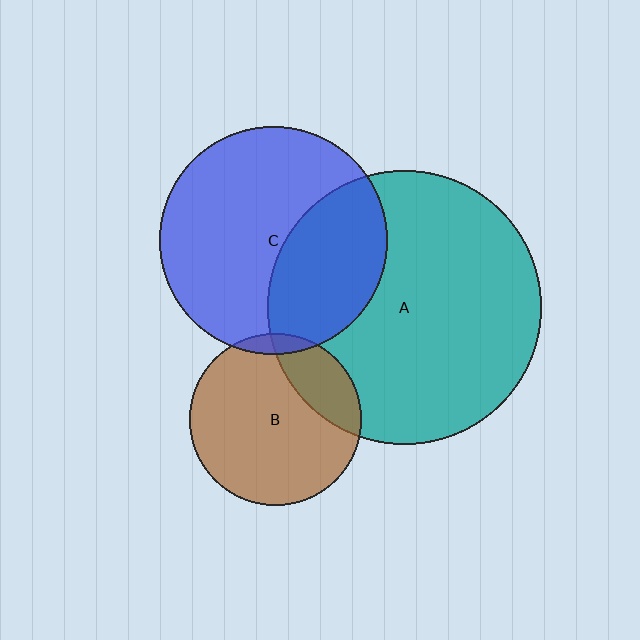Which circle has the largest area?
Circle A (teal).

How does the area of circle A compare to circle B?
Approximately 2.5 times.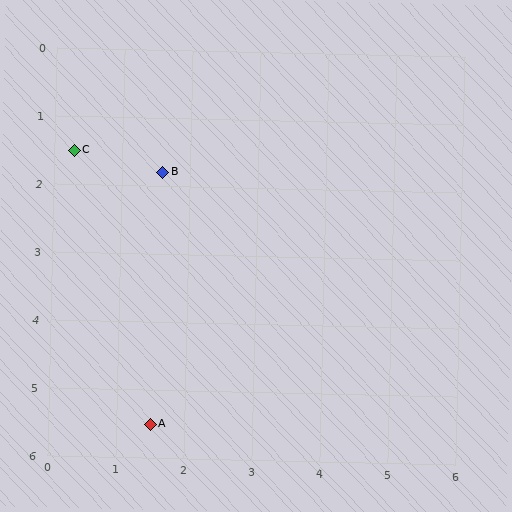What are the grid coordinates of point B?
Point B is at approximately (1.6, 1.8).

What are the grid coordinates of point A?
Point A is at approximately (1.5, 5.5).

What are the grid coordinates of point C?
Point C is at approximately (0.3, 1.5).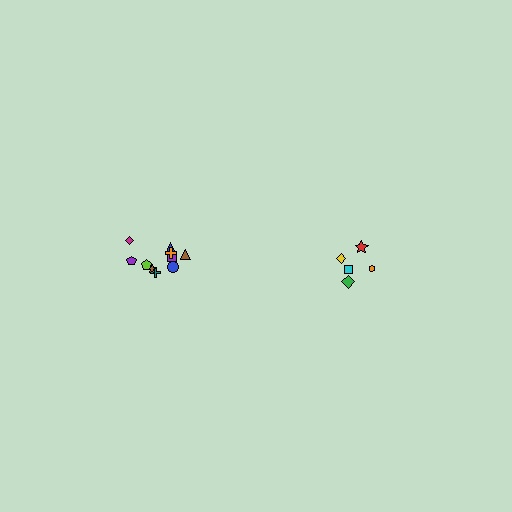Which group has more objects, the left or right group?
The left group.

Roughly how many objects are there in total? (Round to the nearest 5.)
Roughly 15 objects in total.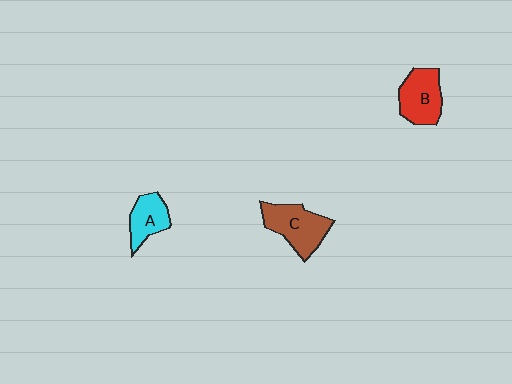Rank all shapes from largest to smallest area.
From largest to smallest: C (brown), B (red), A (cyan).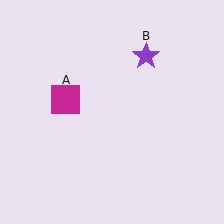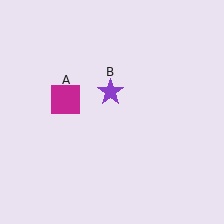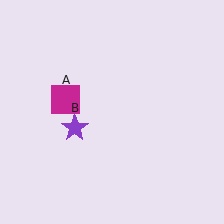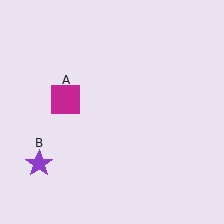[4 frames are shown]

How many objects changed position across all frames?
1 object changed position: purple star (object B).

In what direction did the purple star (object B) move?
The purple star (object B) moved down and to the left.